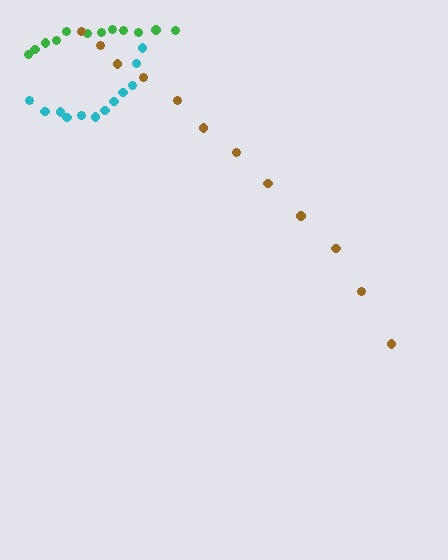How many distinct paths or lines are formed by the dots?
There are 3 distinct paths.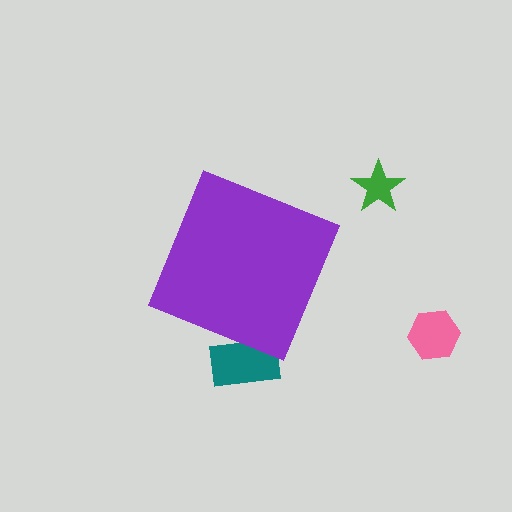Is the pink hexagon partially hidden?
No, the pink hexagon is fully visible.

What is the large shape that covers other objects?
A purple diamond.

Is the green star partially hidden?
No, the green star is fully visible.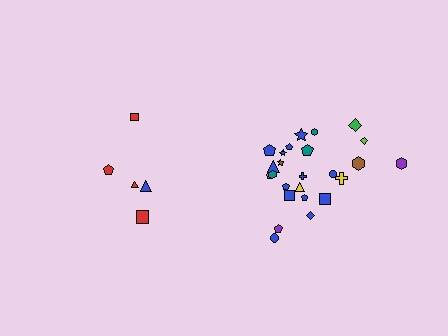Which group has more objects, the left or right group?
The right group.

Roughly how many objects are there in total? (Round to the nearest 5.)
Roughly 30 objects in total.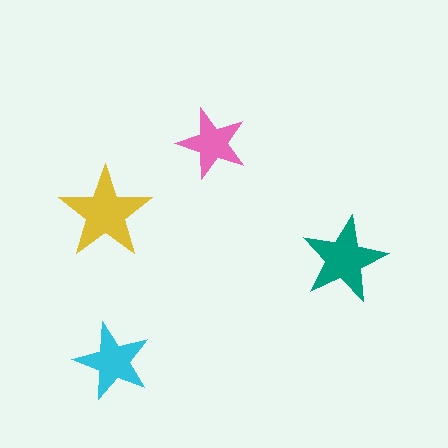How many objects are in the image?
There are 4 objects in the image.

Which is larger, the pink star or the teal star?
The teal one.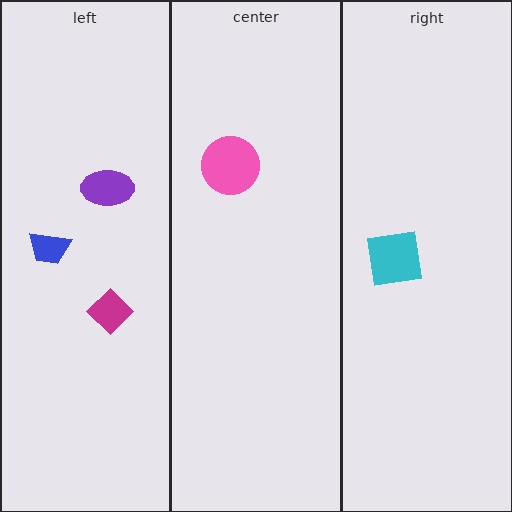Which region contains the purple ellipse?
The left region.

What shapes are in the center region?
The pink circle.